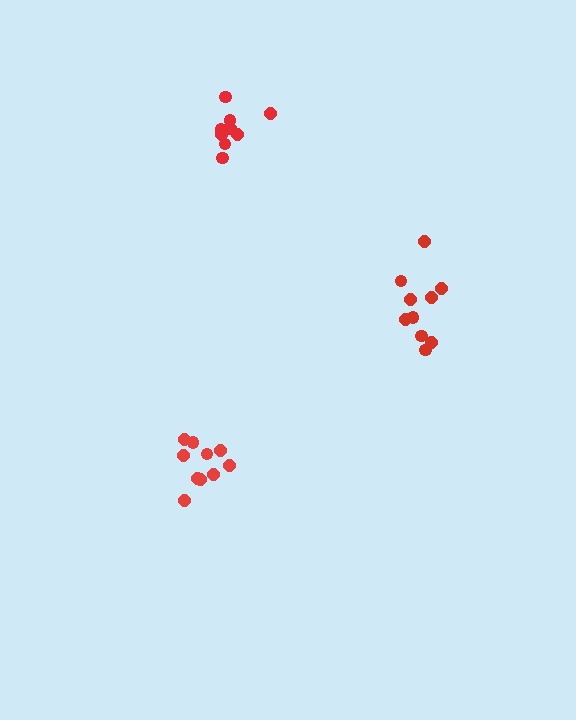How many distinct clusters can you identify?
There are 3 distinct clusters.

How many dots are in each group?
Group 1: 9 dots, Group 2: 10 dots, Group 3: 10 dots (29 total).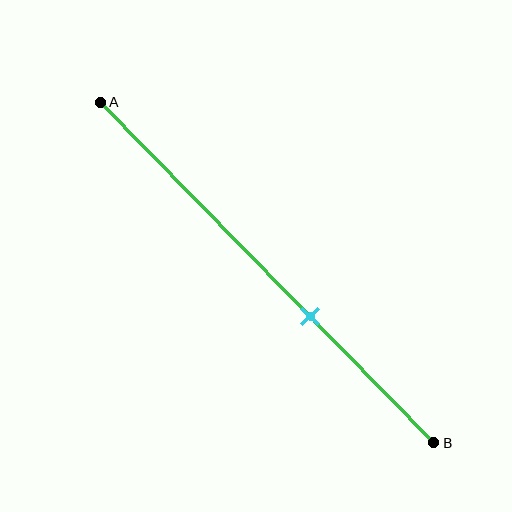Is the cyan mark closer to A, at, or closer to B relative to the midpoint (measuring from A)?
The cyan mark is closer to point B than the midpoint of segment AB.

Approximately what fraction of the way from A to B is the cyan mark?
The cyan mark is approximately 65% of the way from A to B.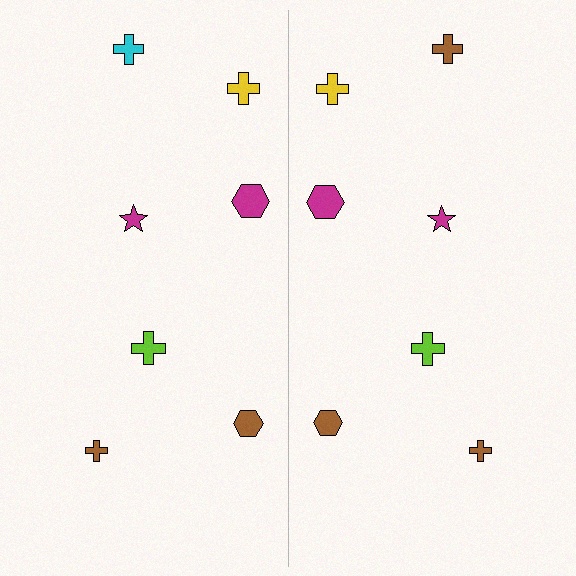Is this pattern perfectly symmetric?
No, the pattern is not perfectly symmetric. The brown cross on the right side breaks the symmetry — its mirror counterpart is cyan.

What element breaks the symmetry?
The brown cross on the right side breaks the symmetry — its mirror counterpart is cyan.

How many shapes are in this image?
There are 14 shapes in this image.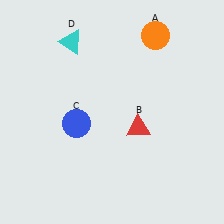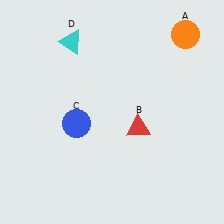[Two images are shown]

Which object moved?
The orange circle (A) moved right.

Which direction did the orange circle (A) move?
The orange circle (A) moved right.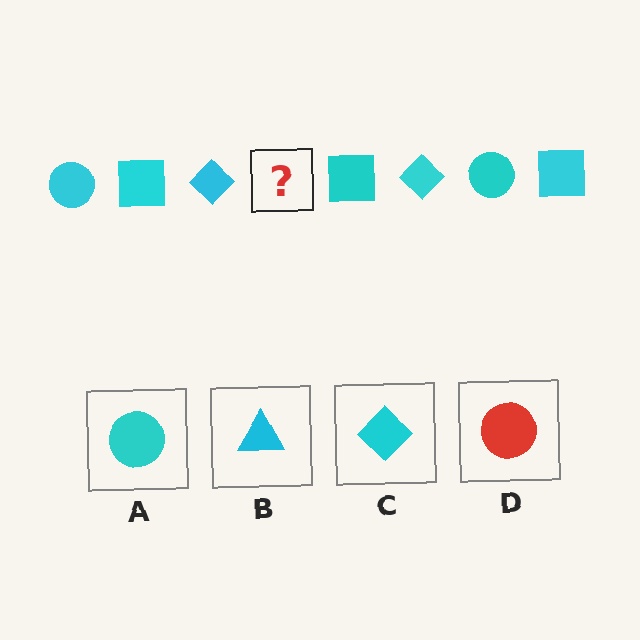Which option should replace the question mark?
Option A.